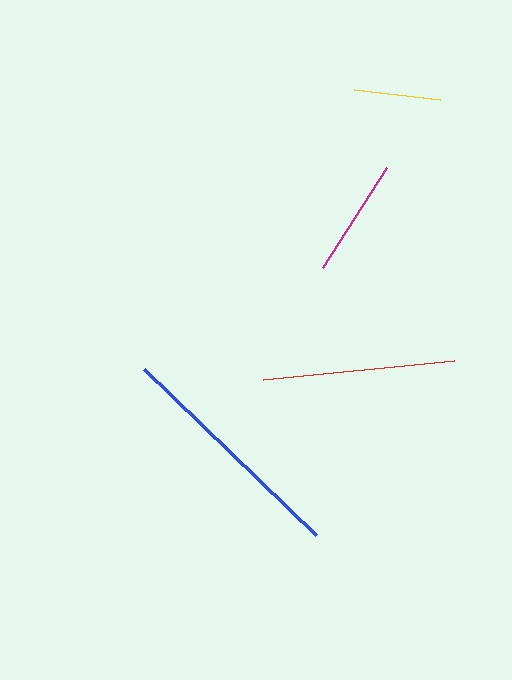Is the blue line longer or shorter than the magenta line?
The blue line is longer than the magenta line.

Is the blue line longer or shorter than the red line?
The blue line is longer than the red line.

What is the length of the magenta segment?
The magenta segment is approximately 119 pixels long.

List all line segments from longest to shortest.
From longest to shortest: blue, red, magenta, yellow.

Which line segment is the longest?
The blue line is the longest at approximately 239 pixels.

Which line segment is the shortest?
The yellow line is the shortest at approximately 87 pixels.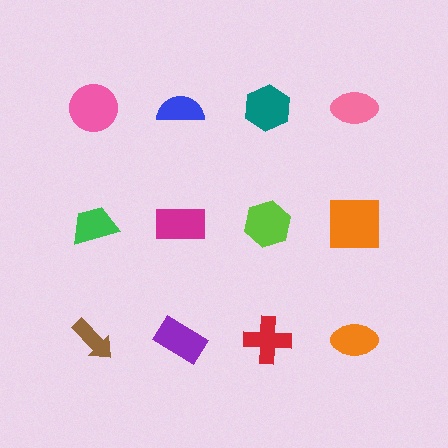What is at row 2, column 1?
A green trapezoid.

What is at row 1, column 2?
A blue semicircle.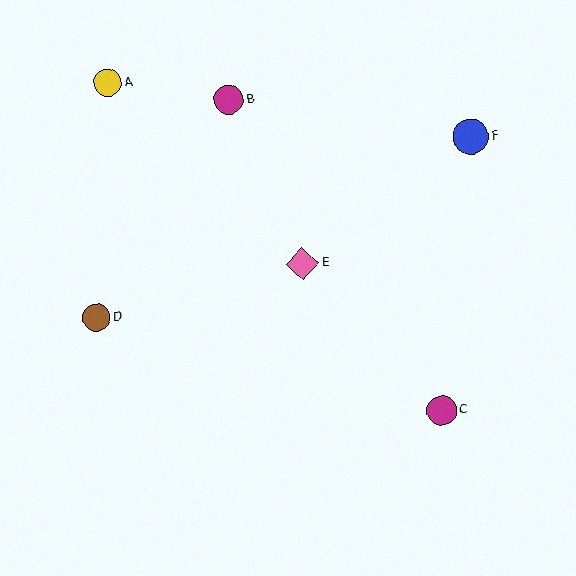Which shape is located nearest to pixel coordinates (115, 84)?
The yellow circle (labeled A) at (108, 83) is nearest to that location.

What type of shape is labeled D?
Shape D is a brown circle.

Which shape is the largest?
The blue circle (labeled F) is the largest.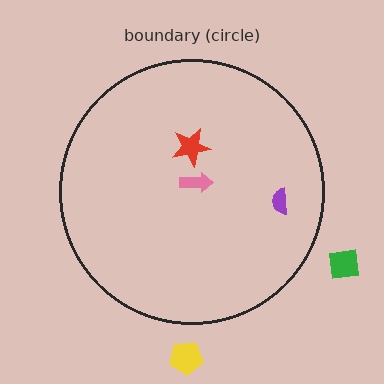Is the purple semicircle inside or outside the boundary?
Inside.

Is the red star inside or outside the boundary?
Inside.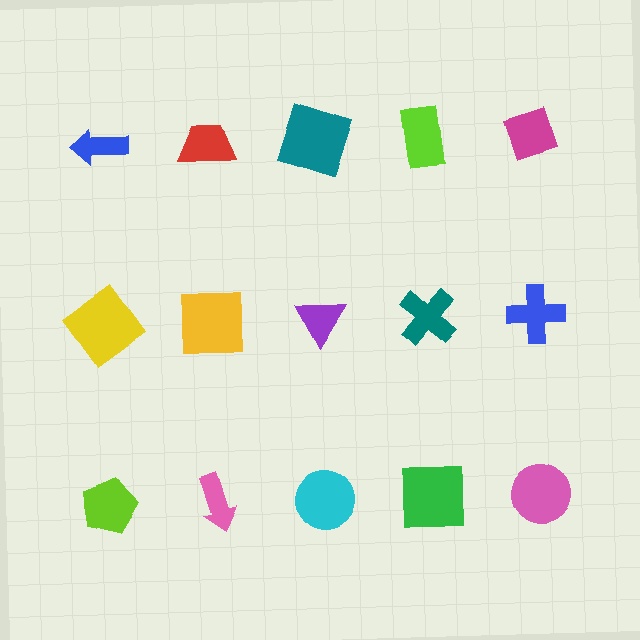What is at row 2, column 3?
A purple triangle.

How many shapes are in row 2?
5 shapes.